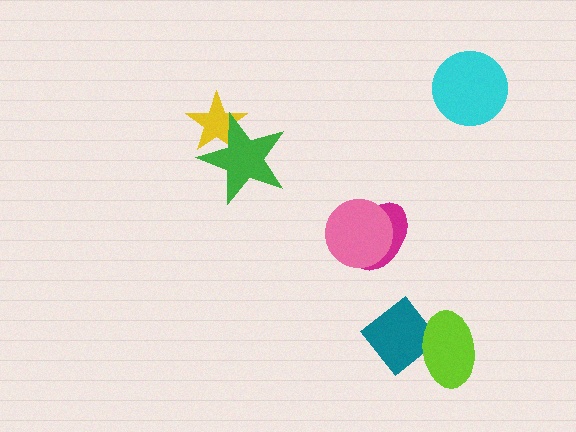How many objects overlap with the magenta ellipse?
1 object overlaps with the magenta ellipse.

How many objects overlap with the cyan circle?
0 objects overlap with the cyan circle.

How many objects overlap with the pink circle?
1 object overlaps with the pink circle.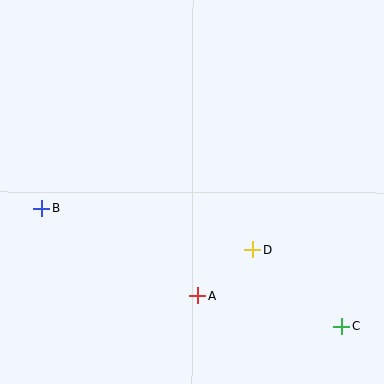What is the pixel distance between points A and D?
The distance between A and D is 72 pixels.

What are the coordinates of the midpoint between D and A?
The midpoint between D and A is at (225, 273).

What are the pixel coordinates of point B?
Point B is at (42, 208).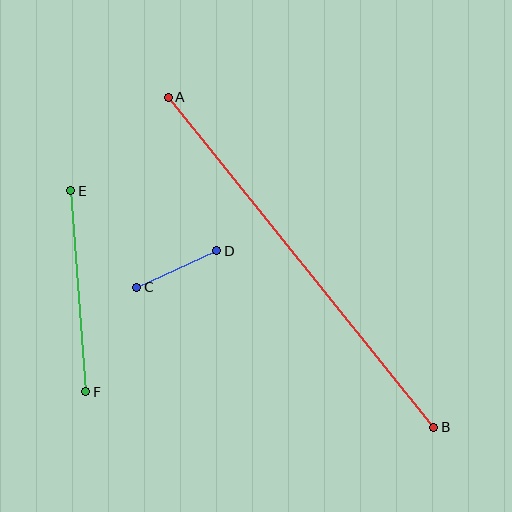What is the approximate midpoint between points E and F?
The midpoint is at approximately (78, 291) pixels.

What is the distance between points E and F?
The distance is approximately 201 pixels.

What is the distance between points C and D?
The distance is approximately 88 pixels.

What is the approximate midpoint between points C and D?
The midpoint is at approximately (177, 269) pixels.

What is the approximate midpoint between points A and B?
The midpoint is at approximately (301, 262) pixels.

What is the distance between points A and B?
The distance is approximately 423 pixels.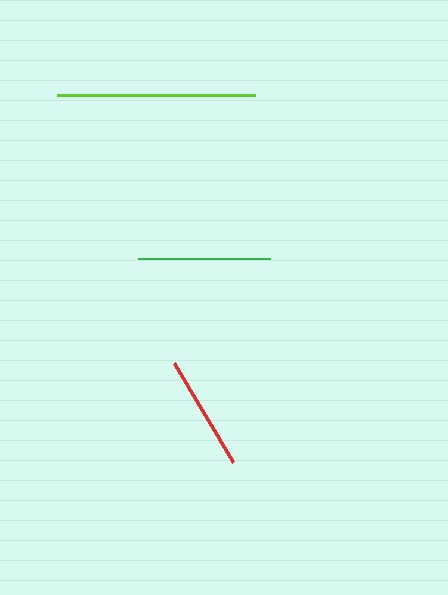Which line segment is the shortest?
The red line is the shortest at approximately 115 pixels.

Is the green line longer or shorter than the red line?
The green line is longer than the red line.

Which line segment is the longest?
The lime line is the longest at approximately 199 pixels.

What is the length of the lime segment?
The lime segment is approximately 199 pixels long.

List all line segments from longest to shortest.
From longest to shortest: lime, green, red.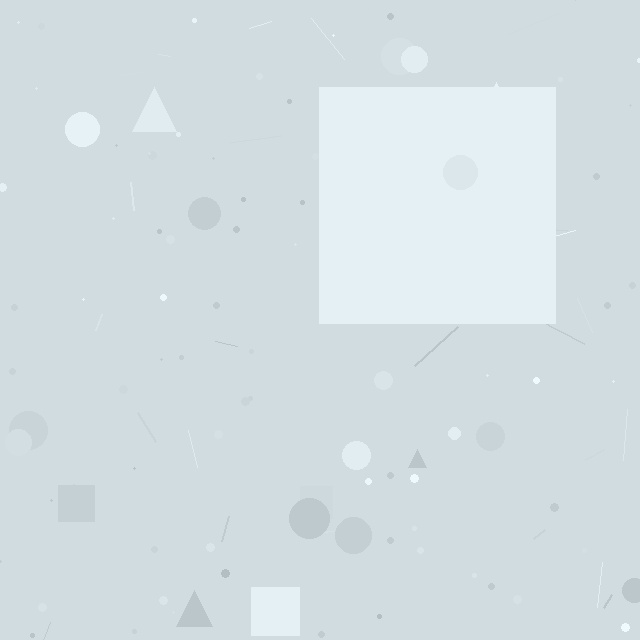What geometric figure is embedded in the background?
A square is embedded in the background.